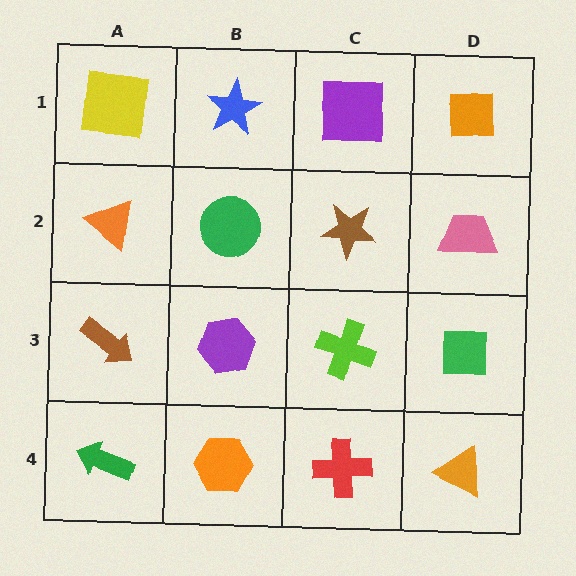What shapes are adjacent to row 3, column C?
A brown star (row 2, column C), a red cross (row 4, column C), a purple hexagon (row 3, column B), a green square (row 3, column D).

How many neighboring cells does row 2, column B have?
4.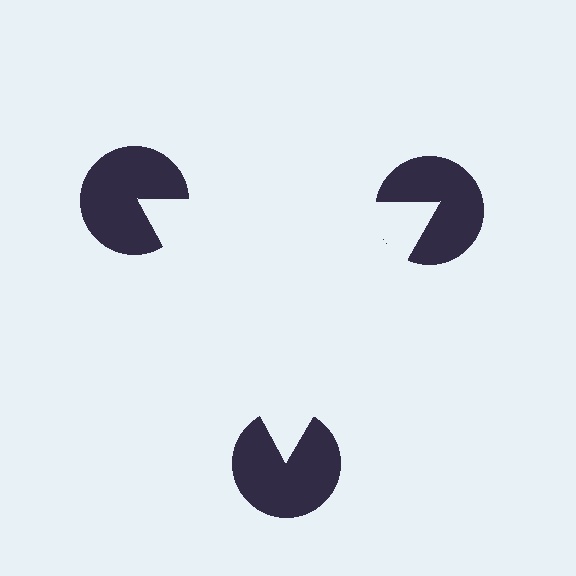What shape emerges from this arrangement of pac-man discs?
An illusory triangle — its edges are inferred from the aligned wedge cuts in the pac-man discs, not physically drawn.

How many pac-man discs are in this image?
There are 3 — one at each vertex of the illusory triangle.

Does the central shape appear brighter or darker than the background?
It typically appears slightly brighter than the background, even though no actual brightness change is drawn.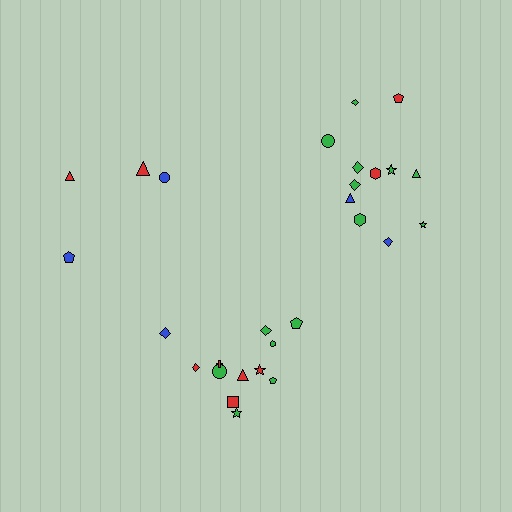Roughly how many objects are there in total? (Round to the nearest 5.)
Roughly 30 objects in total.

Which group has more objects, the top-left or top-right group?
The top-right group.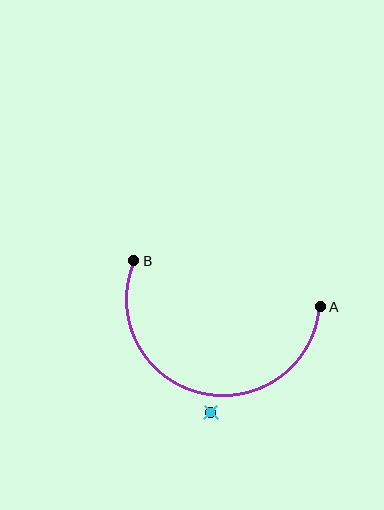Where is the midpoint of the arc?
The arc midpoint is the point on the curve farthest from the straight line joining A and B. It sits below that line.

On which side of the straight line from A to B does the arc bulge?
The arc bulges below the straight line connecting A and B.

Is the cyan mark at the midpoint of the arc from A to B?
No — the cyan mark does not lie on the arc at all. It sits slightly outside the curve.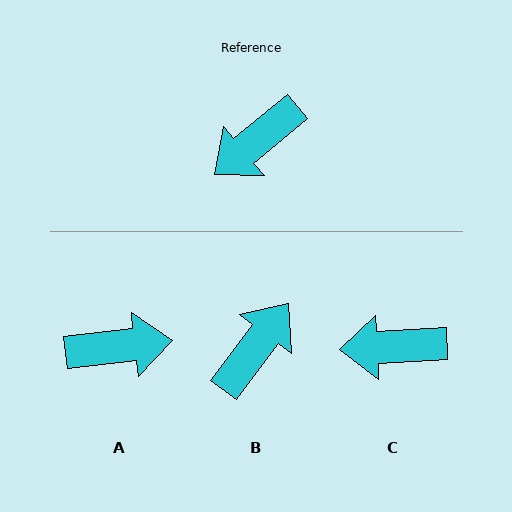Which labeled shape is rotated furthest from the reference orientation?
B, about 166 degrees away.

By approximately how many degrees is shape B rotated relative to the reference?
Approximately 166 degrees clockwise.